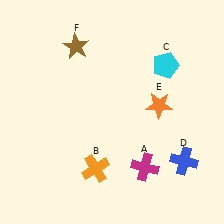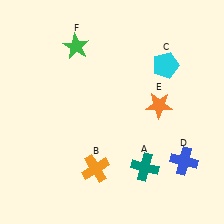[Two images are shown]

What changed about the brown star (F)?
In Image 1, F is brown. In Image 2, it changed to green.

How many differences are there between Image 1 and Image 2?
There are 2 differences between the two images.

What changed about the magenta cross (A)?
In Image 1, A is magenta. In Image 2, it changed to teal.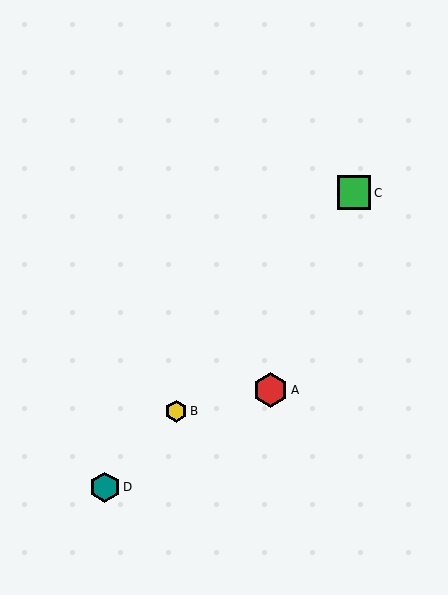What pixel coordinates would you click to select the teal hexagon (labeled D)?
Click at (105, 487) to select the teal hexagon D.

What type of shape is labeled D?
Shape D is a teal hexagon.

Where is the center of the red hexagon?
The center of the red hexagon is at (271, 390).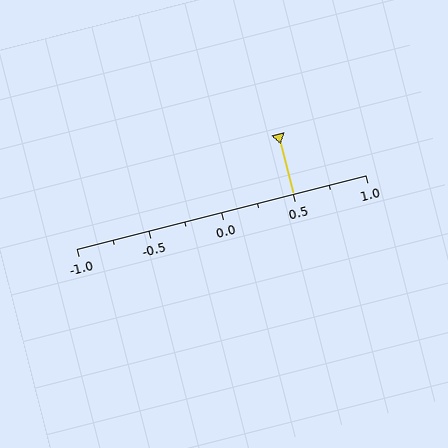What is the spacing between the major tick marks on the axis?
The major ticks are spaced 0.5 apart.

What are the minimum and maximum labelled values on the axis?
The axis runs from -1.0 to 1.0.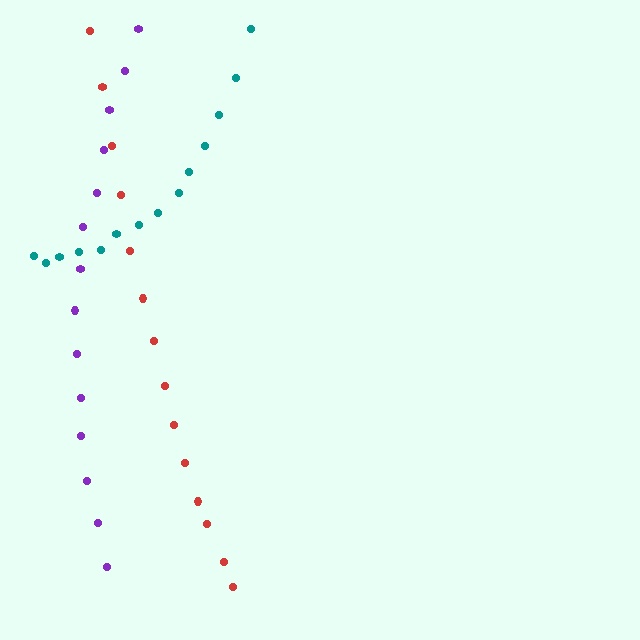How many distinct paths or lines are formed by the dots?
There are 3 distinct paths.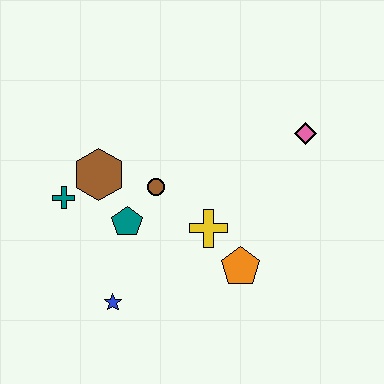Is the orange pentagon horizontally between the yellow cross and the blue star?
No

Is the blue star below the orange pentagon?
Yes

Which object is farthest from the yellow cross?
The teal cross is farthest from the yellow cross.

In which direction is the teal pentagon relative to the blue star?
The teal pentagon is above the blue star.